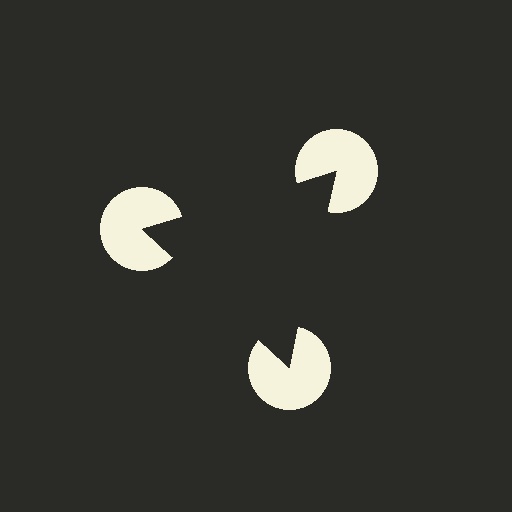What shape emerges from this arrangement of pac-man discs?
An illusory triangle — its edges are inferred from the aligned wedge cuts in the pac-man discs, not physically drawn.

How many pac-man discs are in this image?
There are 3 — one at each vertex of the illusory triangle.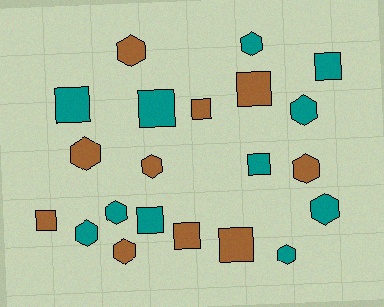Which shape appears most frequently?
Hexagon, with 11 objects.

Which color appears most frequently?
Teal, with 11 objects.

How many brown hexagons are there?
There are 5 brown hexagons.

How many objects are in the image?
There are 21 objects.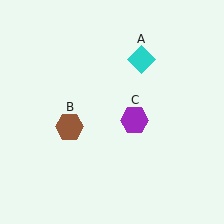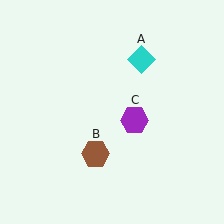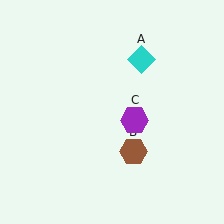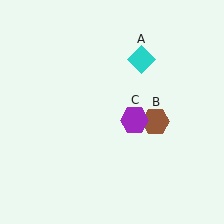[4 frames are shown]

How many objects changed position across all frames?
1 object changed position: brown hexagon (object B).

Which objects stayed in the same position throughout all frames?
Cyan diamond (object A) and purple hexagon (object C) remained stationary.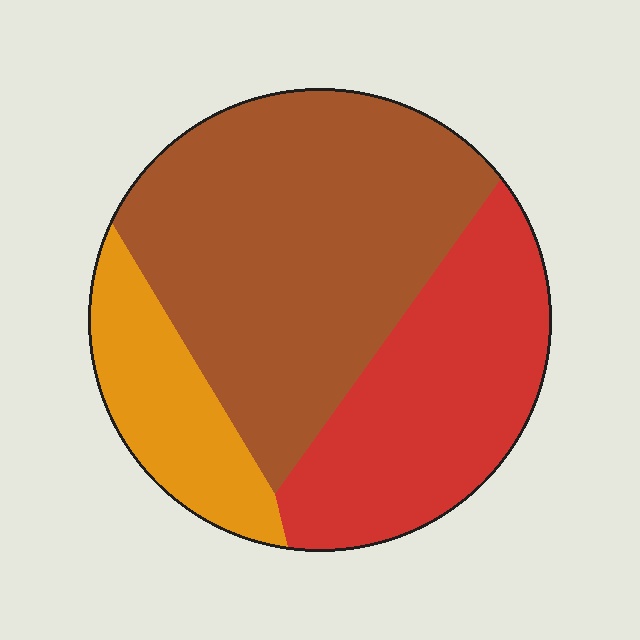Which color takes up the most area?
Brown, at roughly 50%.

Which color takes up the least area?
Orange, at roughly 15%.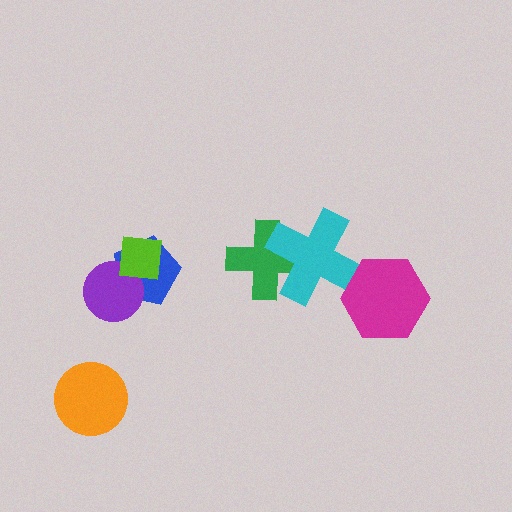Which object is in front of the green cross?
The cyan cross is in front of the green cross.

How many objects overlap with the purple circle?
2 objects overlap with the purple circle.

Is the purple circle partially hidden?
Yes, it is partially covered by another shape.